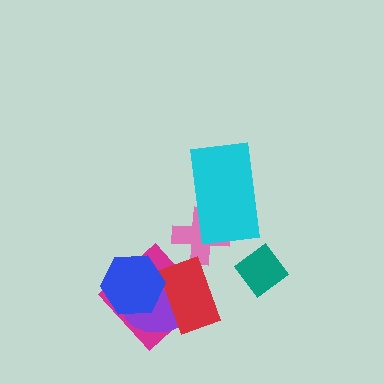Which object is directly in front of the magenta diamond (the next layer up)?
The purple ellipse is directly in front of the magenta diamond.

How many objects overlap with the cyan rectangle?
1 object overlaps with the cyan rectangle.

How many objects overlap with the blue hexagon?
3 objects overlap with the blue hexagon.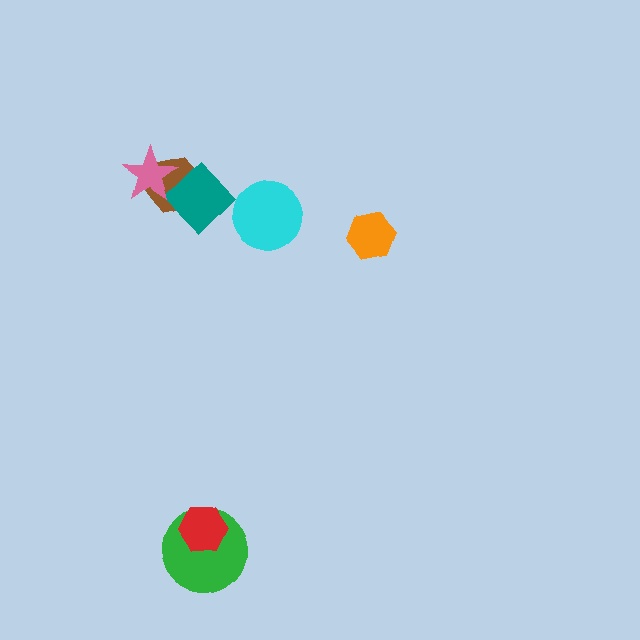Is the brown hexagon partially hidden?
Yes, it is partially covered by another shape.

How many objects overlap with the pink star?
2 objects overlap with the pink star.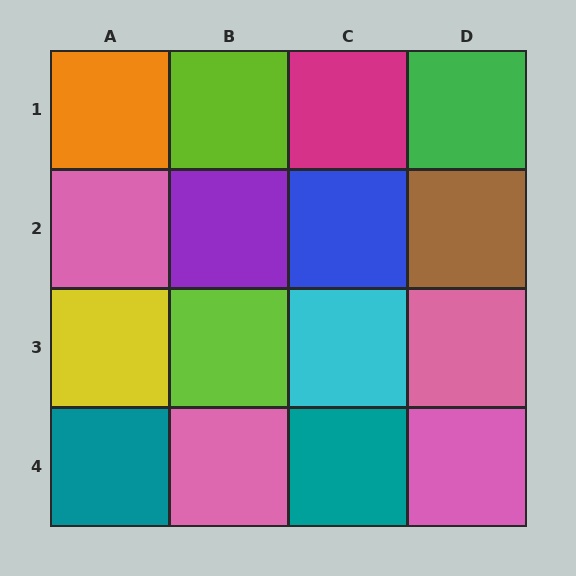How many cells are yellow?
1 cell is yellow.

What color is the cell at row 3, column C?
Cyan.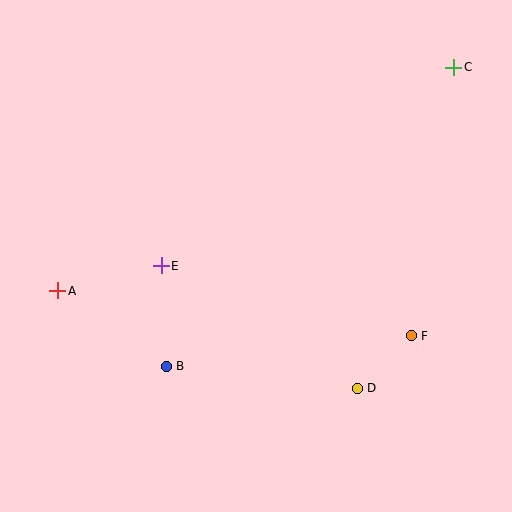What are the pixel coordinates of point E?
Point E is at (161, 266).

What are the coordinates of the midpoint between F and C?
The midpoint between F and C is at (432, 202).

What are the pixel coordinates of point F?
Point F is at (411, 335).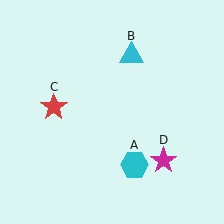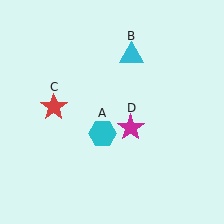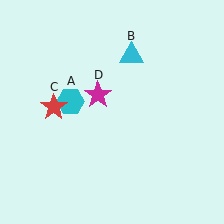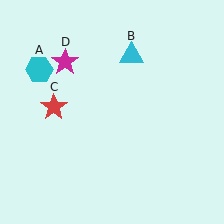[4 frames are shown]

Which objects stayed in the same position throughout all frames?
Cyan triangle (object B) and red star (object C) remained stationary.